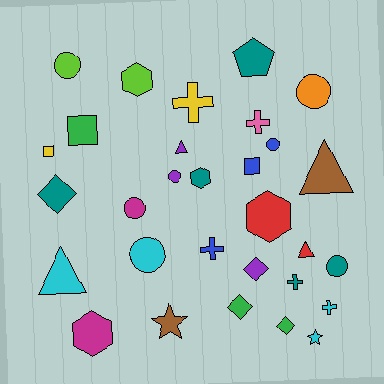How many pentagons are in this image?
There is 1 pentagon.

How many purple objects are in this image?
There are 3 purple objects.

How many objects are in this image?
There are 30 objects.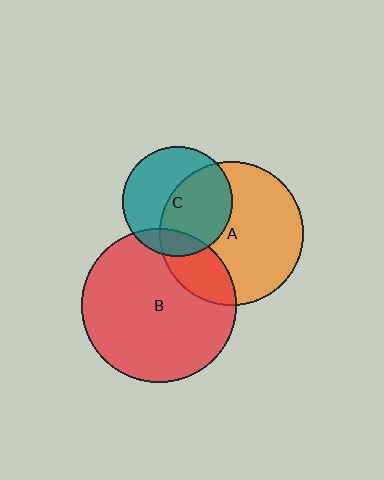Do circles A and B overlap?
Yes.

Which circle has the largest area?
Circle B (red).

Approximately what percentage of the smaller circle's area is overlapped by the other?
Approximately 20%.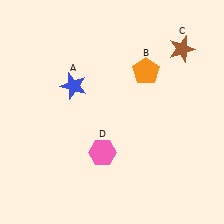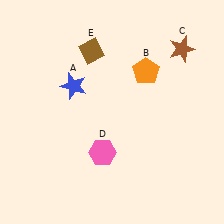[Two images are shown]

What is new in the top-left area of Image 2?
A brown diamond (E) was added in the top-left area of Image 2.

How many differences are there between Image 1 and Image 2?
There is 1 difference between the two images.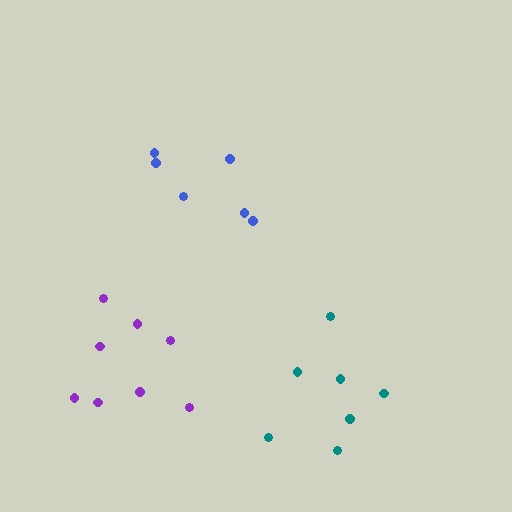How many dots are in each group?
Group 1: 7 dots, Group 2: 6 dots, Group 3: 8 dots (21 total).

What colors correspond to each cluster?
The clusters are colored: teal, blue, purple.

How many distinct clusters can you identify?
There are 3 distinct clusters.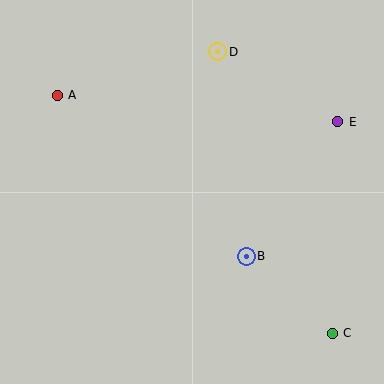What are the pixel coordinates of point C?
Point C is at (332, 333).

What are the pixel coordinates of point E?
Point E is at (338, 122).